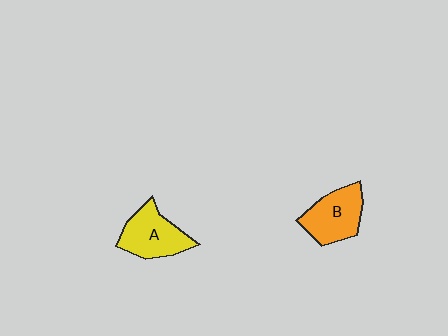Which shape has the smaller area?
Shape A (yellow).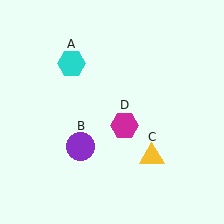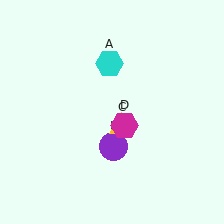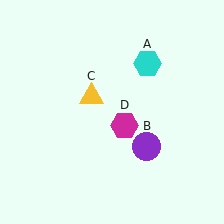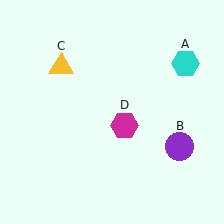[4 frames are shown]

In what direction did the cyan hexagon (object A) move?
The cyan hexagon (object A) moved right.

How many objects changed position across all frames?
3 objects changed position: cyan hexagon (object A), purple circle (object B), yellow triangle (object C).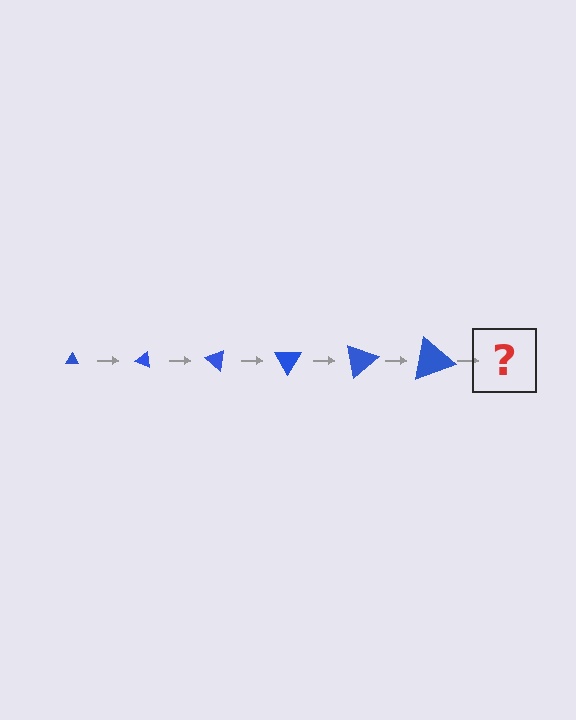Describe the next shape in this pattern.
It should be a triangle, larger than the previous one and rotated 120 degrees from the start.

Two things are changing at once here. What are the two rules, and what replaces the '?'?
The two rules are that the triangle grows larger each step and it rotates 20 degrees each step. The '?' should be a triangle, larger than the previous one and rotated 120 degrees from the start.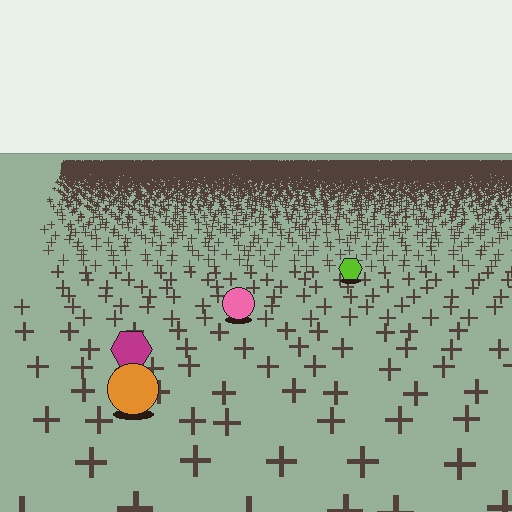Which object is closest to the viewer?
The orange circle is closest. The texture marks near it are larger and more spread out.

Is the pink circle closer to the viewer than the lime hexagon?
Yes. The pink circle is closer — you can tell from the texture gradient: the ground texture is coarser near it.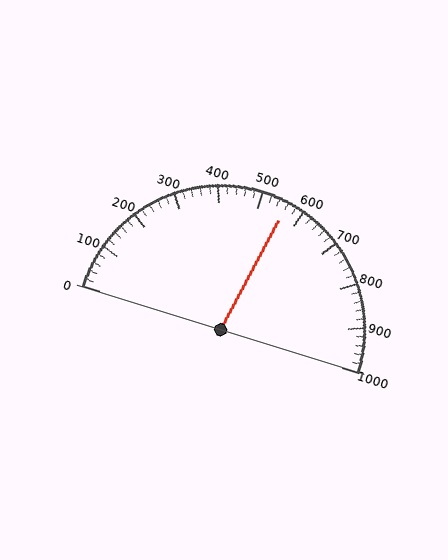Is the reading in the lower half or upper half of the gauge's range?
The reading is in the upper half of the range (0 to 1000).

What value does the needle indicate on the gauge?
The needle indicates approximately 560.